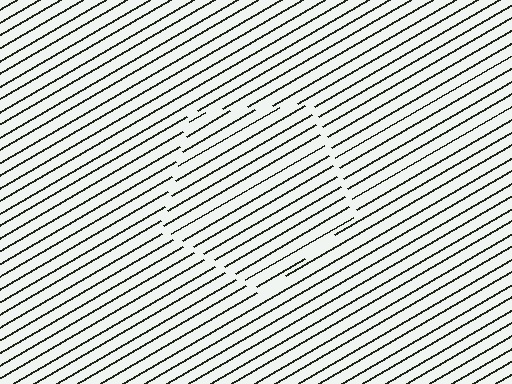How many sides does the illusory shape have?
5 sides — the line-ends trace a pentagon.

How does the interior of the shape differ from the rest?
The interior of the shape contains the same grating, shifted by half a period — the contour is defined by the phase discontinuity where line-ends from the inner and outer gratings abut.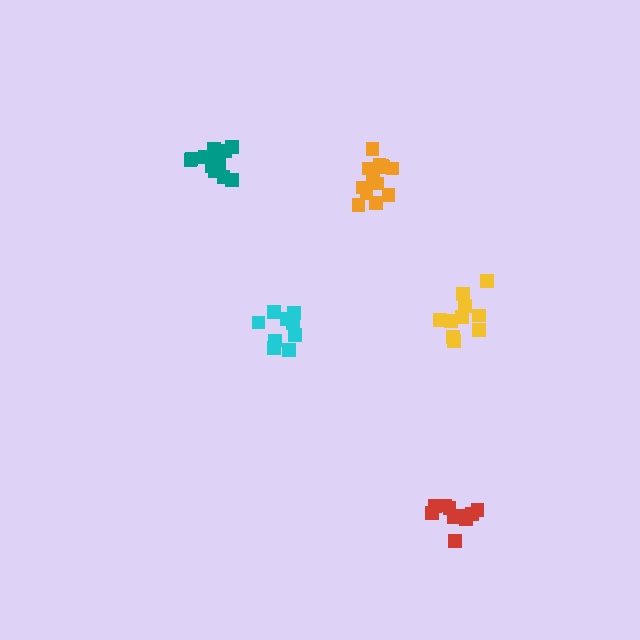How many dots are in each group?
Group 1: 10 dots, Group 2: 10 dots, Group 3: 12 dots, Group 4: 9 dots, Group 5: 15 dots (56 total).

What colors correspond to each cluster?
The clusters are colored: yellow, red, teal, cyan, orange.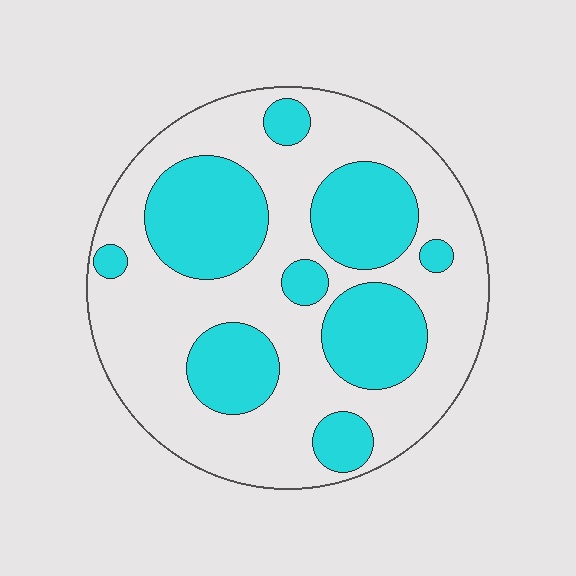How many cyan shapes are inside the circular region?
9.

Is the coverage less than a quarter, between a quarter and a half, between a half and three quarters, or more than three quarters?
Between a quarter and a half.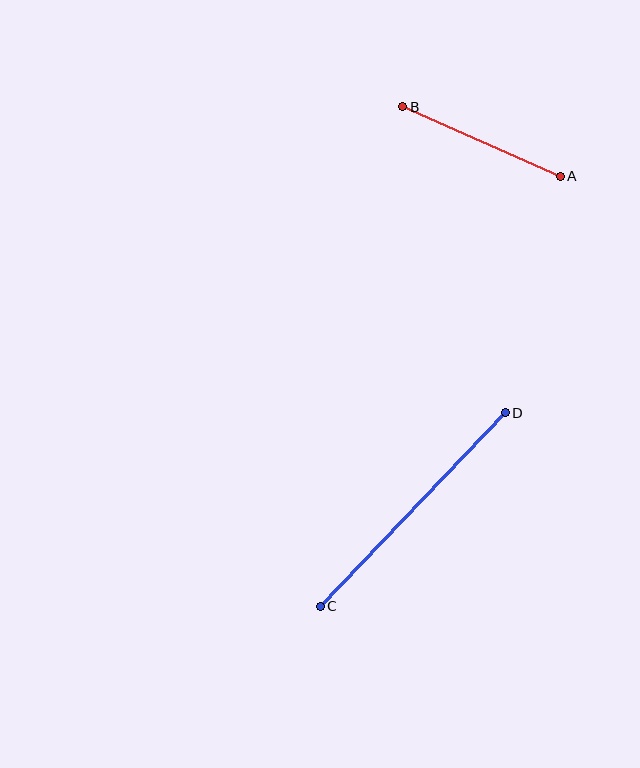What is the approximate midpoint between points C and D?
The midpoint is at approximately (413, 509) pixels.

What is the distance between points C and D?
The distance is approximately 268 pixels.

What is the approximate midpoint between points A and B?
The midpoint is at approximately (481, 141) pixels.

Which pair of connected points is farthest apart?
Points C and D are farthest apart.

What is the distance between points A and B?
The distance is approximately 172 pixels.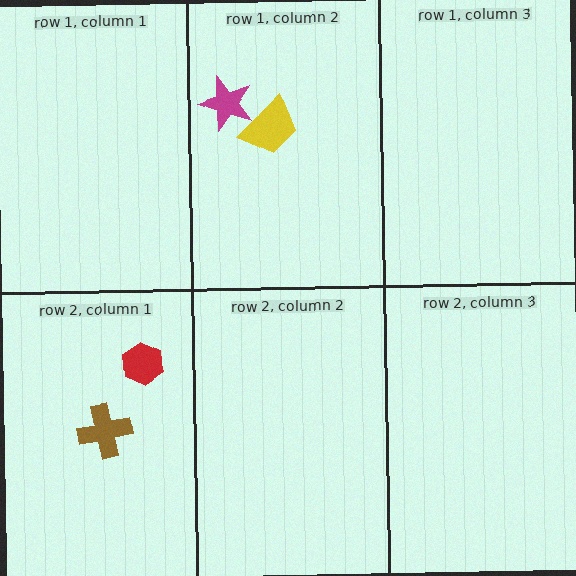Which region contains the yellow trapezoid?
The row 1, column 2 region.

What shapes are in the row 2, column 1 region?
The red hexagon, the brown cross.